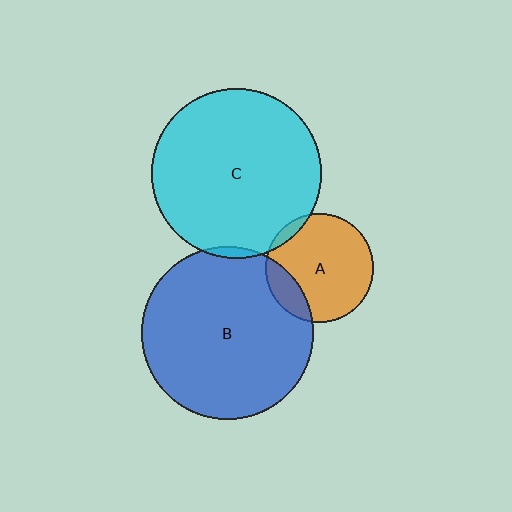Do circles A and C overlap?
Yes.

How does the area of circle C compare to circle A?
Approximately 2.4 times.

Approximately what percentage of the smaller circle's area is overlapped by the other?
Approximately 5%.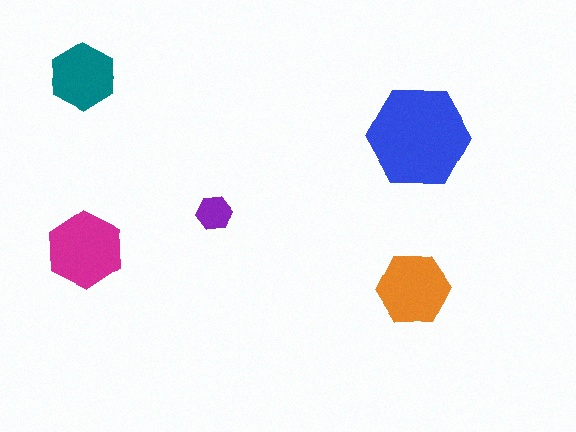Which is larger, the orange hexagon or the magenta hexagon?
The magenta one.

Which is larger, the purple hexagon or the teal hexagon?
The teal one.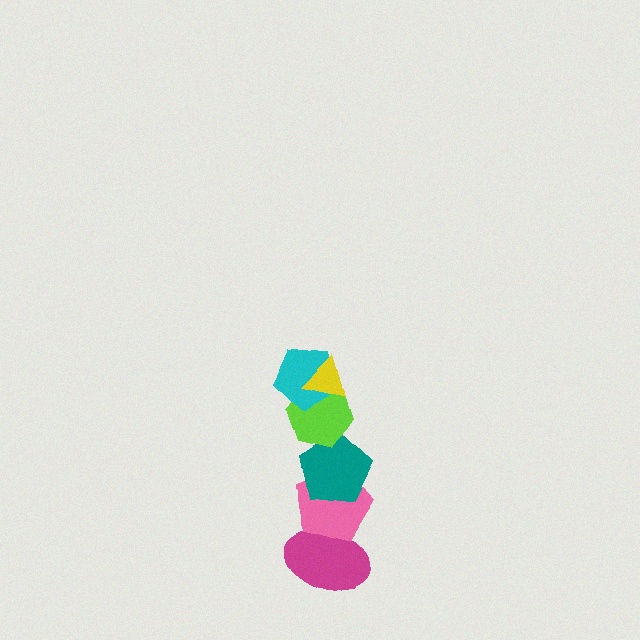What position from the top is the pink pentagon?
The pink pentagon is 5th from the top.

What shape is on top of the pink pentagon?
The teal pentagon is on top of the pink pentagon.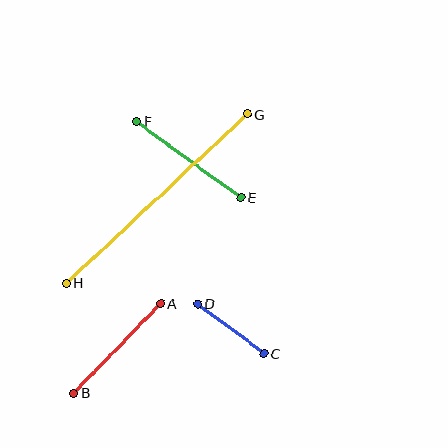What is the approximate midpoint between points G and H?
The midpoint is at approximately (157, 199) pixels.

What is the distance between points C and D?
The distance is approximately 83 pixels.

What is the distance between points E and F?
The distance is approximately 129 pixels.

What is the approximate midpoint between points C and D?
The midpoint is at approximately (231, 328) pixels.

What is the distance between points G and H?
The distance is approximately 248 pixels.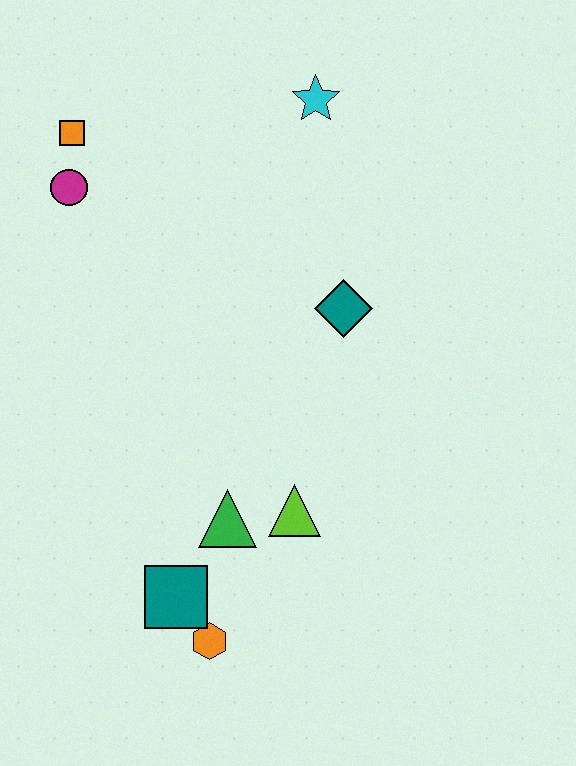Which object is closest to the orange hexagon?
The teal square is closest to the orange hexagon.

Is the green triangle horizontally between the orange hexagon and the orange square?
No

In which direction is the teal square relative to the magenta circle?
The teal square is below the magenta circle.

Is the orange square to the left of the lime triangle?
Yes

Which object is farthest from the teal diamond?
The orange hexagon is farthest from the teal diamond.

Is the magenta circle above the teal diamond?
Yes